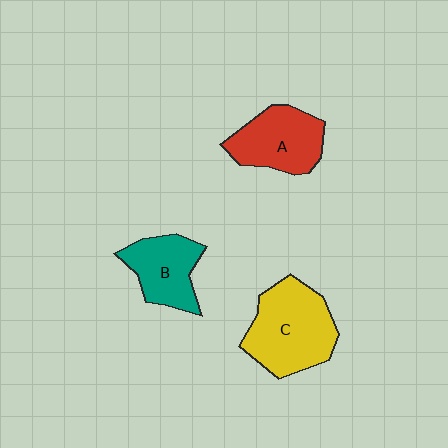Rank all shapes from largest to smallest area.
From largest to smallest: C (yellow), A (red), B (teal).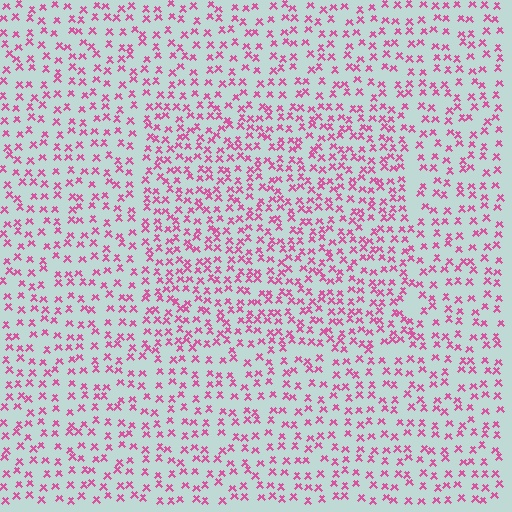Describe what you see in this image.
The image contains small pink elements arranged at two different densities. A rectangle-shaped region is visible where the elements are more densely packed than the surrounding area.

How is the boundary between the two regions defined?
The boundary is defined by a change in element density (approximately 1.5x ratio). All elements are the same color, size, and shape.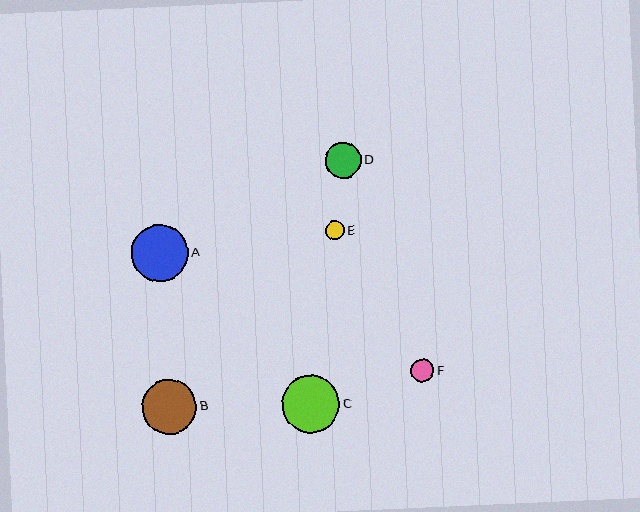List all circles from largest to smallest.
From largest to smallest: C, A, B, D, F, E.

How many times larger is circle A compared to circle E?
Circle A is approximately 3.0 times the size of circle E.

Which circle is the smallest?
Circle E is the smallest with a size of approximately 19 pixels.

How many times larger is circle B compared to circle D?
Circle B is approximately 1.5 times the size of circle D.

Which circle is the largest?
Circle C is the largest with a size of approximately 58 pixels.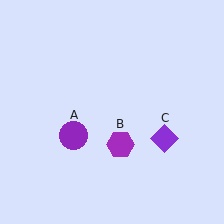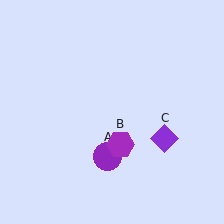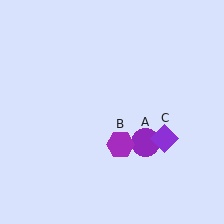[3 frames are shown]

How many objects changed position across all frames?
1 object changed position: purple circle (object A).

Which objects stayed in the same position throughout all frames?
Purple hexagon (object B) and purple diamond (object C) remained stationary.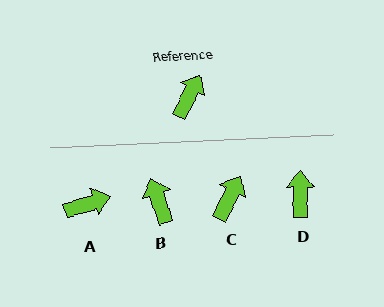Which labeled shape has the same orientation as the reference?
C.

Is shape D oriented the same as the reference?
No, it is off by about 26 degrees.